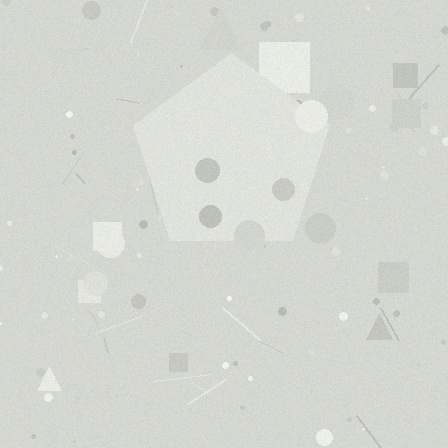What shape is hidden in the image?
A pentagon is hidden in the image.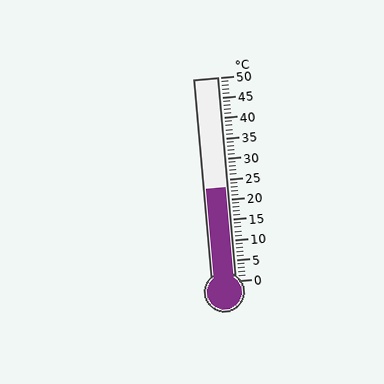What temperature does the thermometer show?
The thermometer shows approximately 23°C.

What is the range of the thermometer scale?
The thermometer scale ranges from 0°C to 50°C.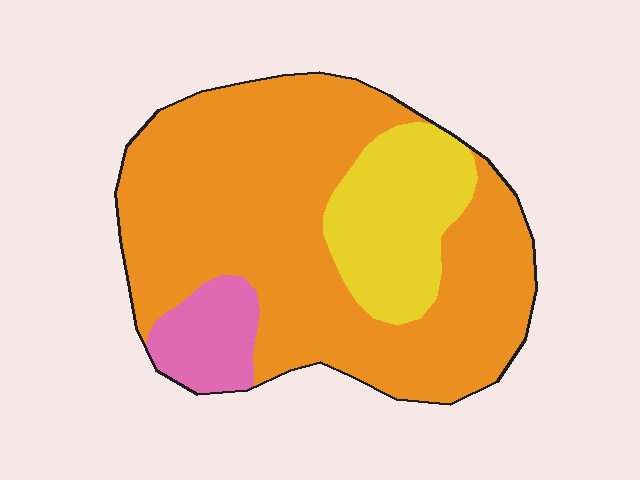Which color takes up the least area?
Pink, at roughly 10%.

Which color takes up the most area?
Orange, at roughly 70%.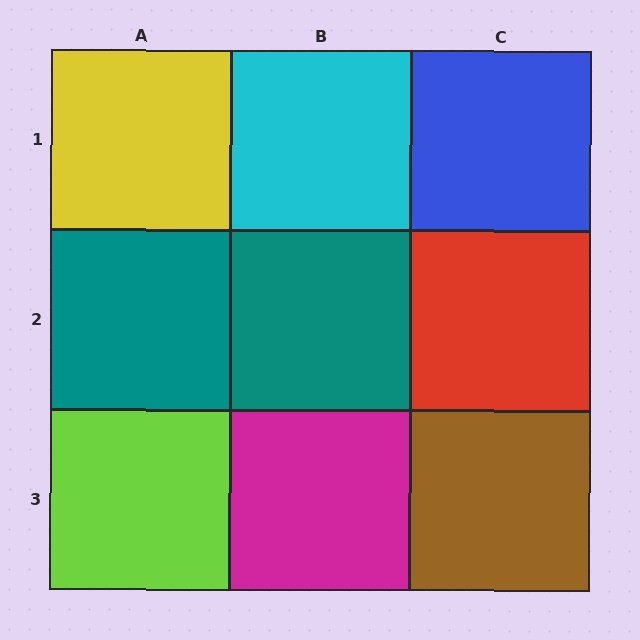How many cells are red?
1 cell is red.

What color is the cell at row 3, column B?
Magenta.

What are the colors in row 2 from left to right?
Teal, teal, red.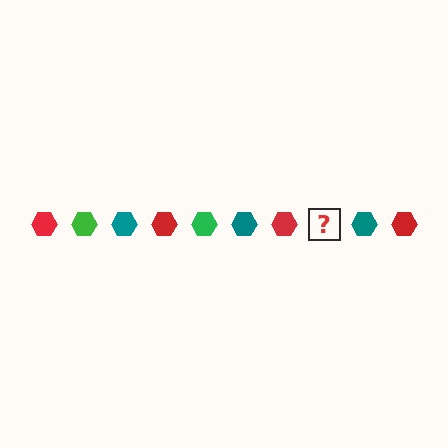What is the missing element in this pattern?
The missing element is a green hexagon.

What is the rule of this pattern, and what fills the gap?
The rule is that the pattern cycles through red, green, teal hexagons. The gap should be filled with a green hexagon.